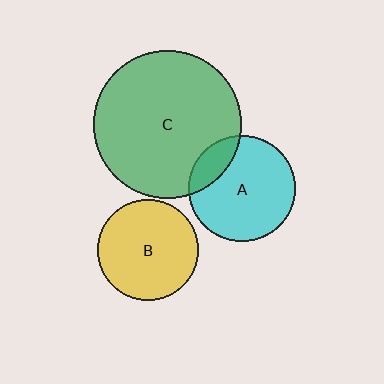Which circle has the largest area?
Circle C (green).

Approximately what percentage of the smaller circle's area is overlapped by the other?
Approximately 20%.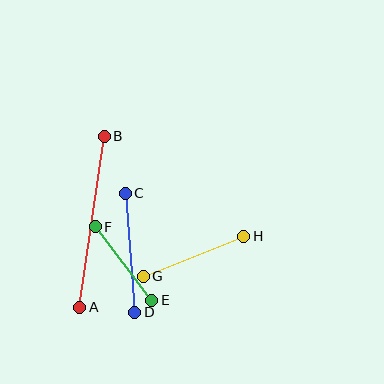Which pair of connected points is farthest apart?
Points A and B are farthest apart.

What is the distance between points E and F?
The distance is approximately 93 pixels.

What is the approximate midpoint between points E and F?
The midpoint is at approximately (124, 264) pixels.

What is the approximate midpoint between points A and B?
The midpoint is at approximately (92, 222) pixels.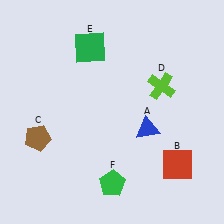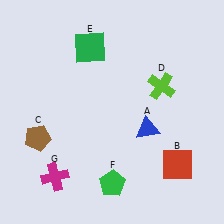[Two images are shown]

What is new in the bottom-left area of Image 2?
A magenta cross (G) was added in the bottom-left area of Image 2.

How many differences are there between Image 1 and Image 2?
There is 1 difference between the two images.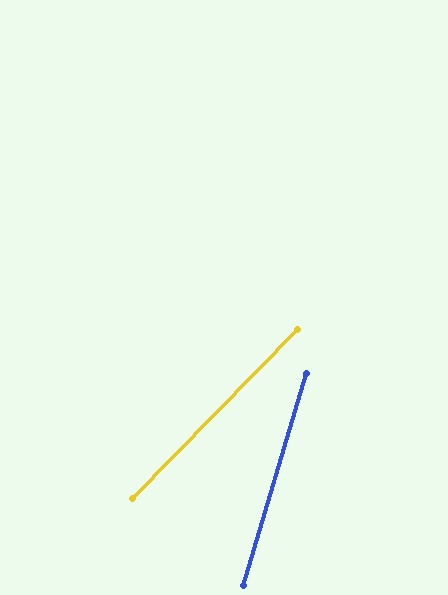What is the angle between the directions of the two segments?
Approximately 28 degrees.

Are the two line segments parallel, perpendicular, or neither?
Neither parallel nor perpendicular — they differ by about 28°.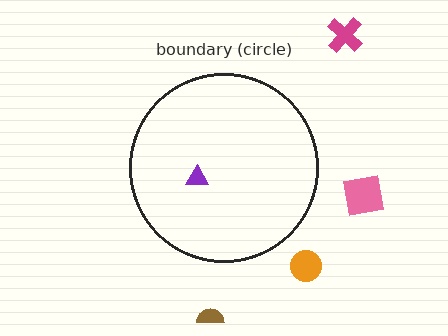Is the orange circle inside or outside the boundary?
Outside.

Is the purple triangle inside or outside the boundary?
Inside.